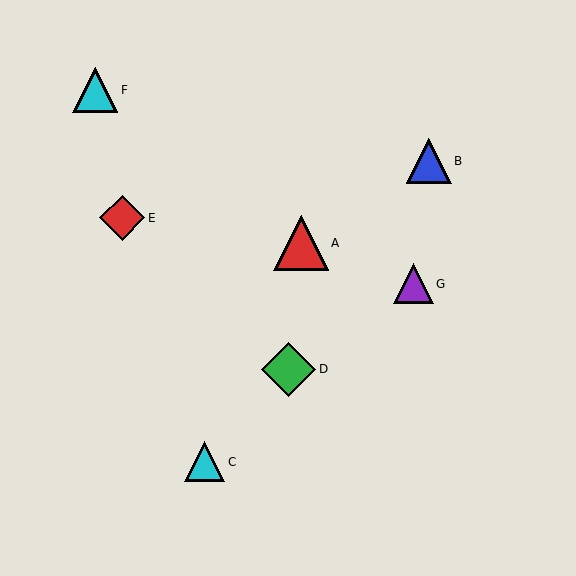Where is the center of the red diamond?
The center of the red diamond is at (122, 218).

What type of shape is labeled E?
Shape E is a red diamond.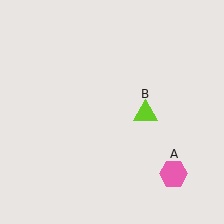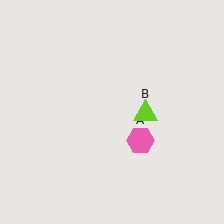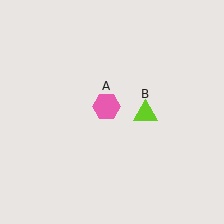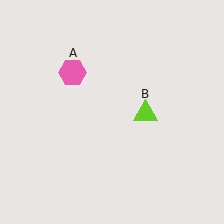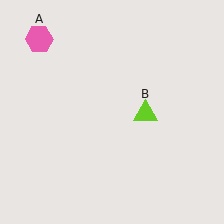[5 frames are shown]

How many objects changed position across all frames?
1 object changed position: pink hexagon (object A).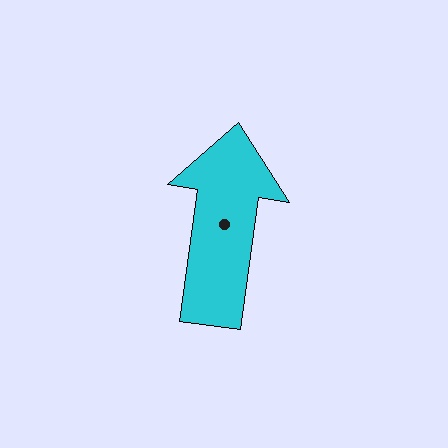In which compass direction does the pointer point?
North.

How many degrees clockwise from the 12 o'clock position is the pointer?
Approximately 8 degrees.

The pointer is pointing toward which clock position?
Roughly 12 o'clock.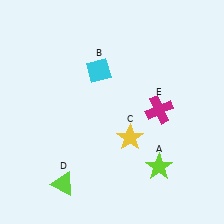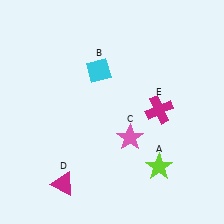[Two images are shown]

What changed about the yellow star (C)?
In Image 1, C is yellow. In Image 2, it changed to pink.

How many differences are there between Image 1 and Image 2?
There are 2 differences between the two images.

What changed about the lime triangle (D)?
In Image 1, D is lime. In Image 2, it changed to magenta.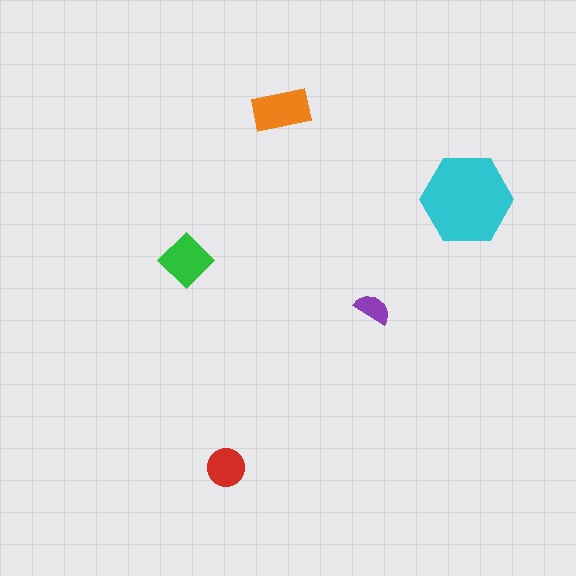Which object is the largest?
The cyan hexagon.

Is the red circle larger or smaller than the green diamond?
Smaller.